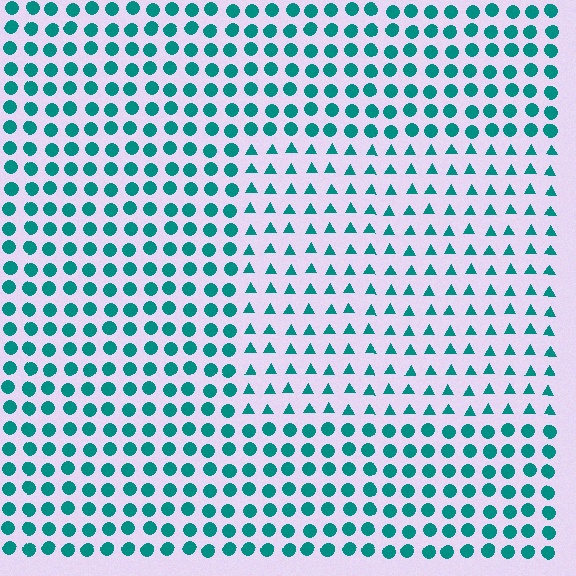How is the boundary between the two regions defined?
The boundary is defined by a change in element shape: triangles inside vs. circles outside. All elements share the same color and spacing.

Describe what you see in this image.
The image is filled with small teal elements arranged in a uniform grid. A rectangle-shaped region contains triangles, while the surrounding area contains circles. The boundary is defined purely by the change in element shape.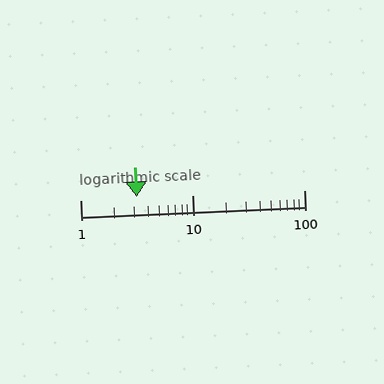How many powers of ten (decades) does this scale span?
The scale spans 2 decades, from 1 to 100.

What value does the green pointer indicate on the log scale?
The pointer indicates approximately 3.2.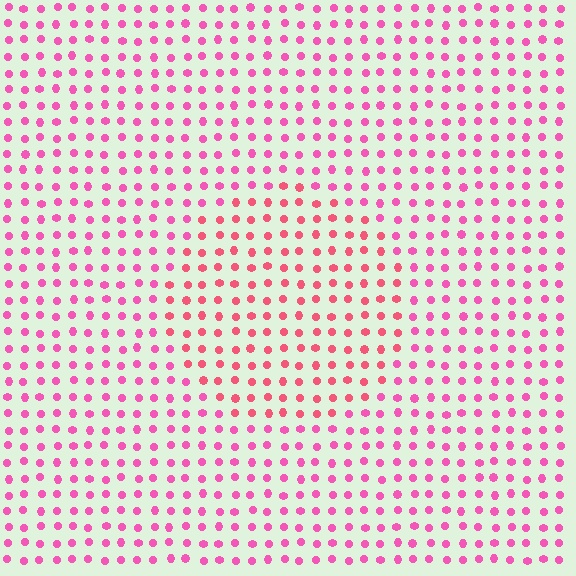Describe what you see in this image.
The image is filled with small pink elements in a uniform arrangement. A circle-shaped region is visible where the elements are tinted to a slightly different hue, forming a subtle color boundary.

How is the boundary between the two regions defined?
The boundary is defined purely by a slight shift in hue (about 24 degrees). Spacing, size, and orientation are identical on both sides.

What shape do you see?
I see a circle.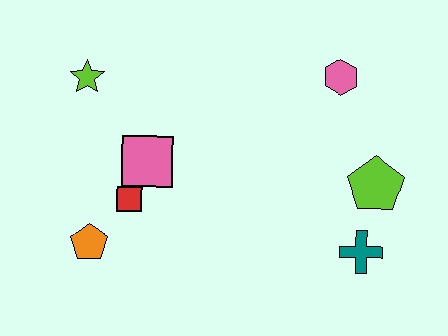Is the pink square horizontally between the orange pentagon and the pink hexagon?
Yes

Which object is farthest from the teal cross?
The lime star is farthest from the teal cross.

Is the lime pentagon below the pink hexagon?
Yes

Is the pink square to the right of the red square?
Yes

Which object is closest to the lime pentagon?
The teal cross is closest to the lime pentagon.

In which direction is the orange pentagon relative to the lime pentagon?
The orange pentagon is to the left of the lime pentagon.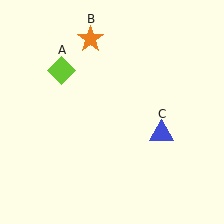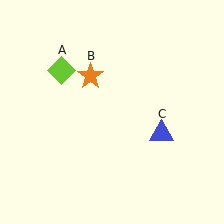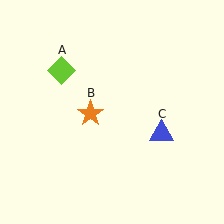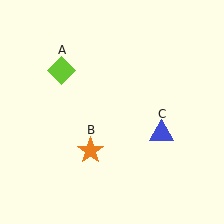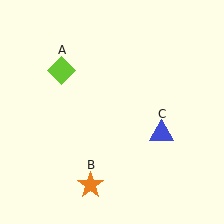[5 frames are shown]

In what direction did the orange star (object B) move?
The orange star (object B) moved down.